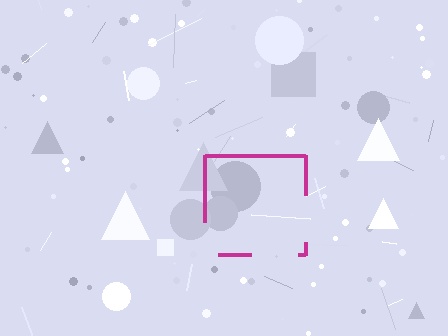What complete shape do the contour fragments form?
The contour fragments form a square.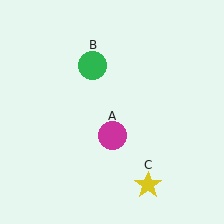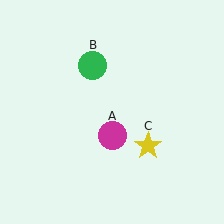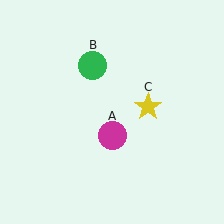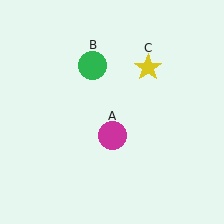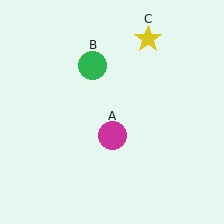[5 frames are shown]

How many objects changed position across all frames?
1 object changed position: yellow star (object C).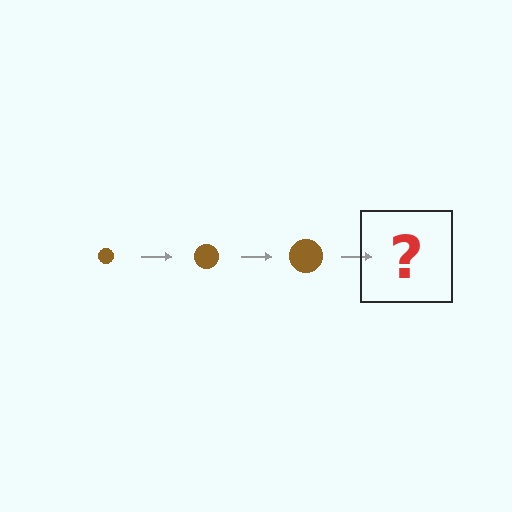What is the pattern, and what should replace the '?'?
The pattern is that the circle gets progressively larger each step. The '?' should be a brown circle, larger than the previous one.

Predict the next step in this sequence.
The next step is a brown circle, larger than the previous one.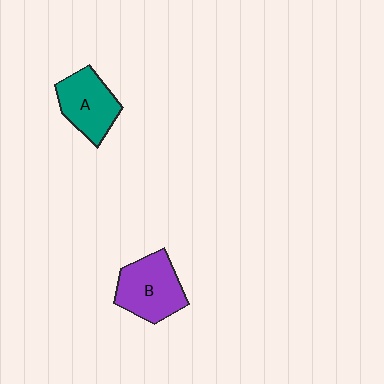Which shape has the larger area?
Shape B (purple).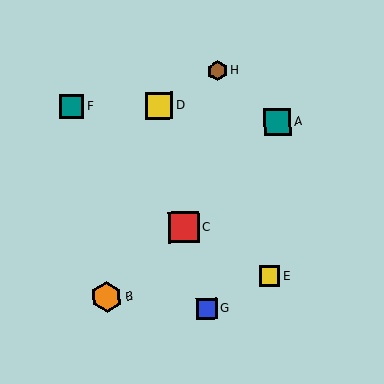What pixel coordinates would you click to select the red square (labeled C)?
Click at (184, 227) to select the red square C.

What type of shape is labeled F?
Shape F is a teal square.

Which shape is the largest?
The orange hexagon (labeled B) is the largest.